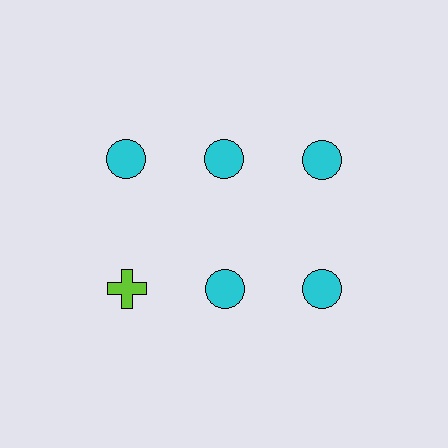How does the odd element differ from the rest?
It differs in both color (lime instead of cyan) and shape (cross instead of circle).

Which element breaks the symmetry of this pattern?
The lime cross in the second row, leftmost column breaks the symmetry. All other shapes are cyan circles.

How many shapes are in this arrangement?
There are 6 shapes arranged in a grid pattern.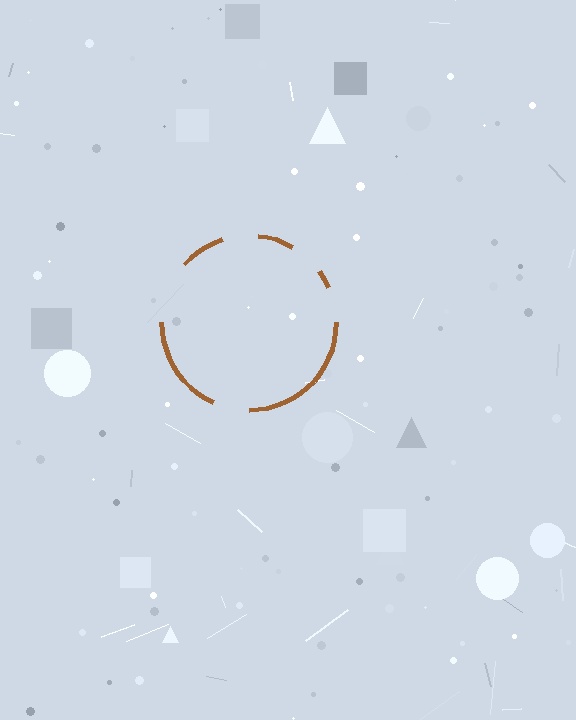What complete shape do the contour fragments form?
The contour fragments form a circle.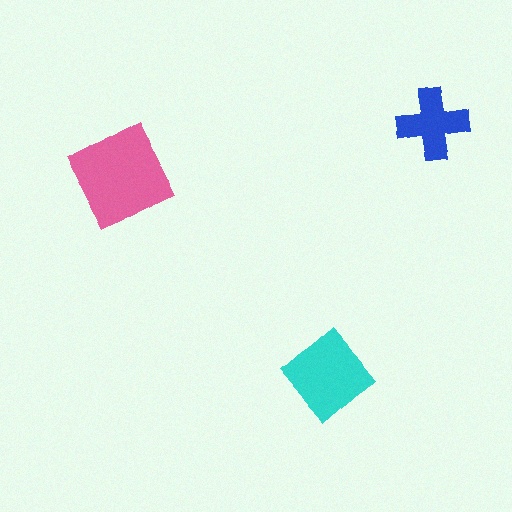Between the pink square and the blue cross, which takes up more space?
The pink square.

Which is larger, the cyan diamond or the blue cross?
The cyan diamond.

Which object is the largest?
The pink square.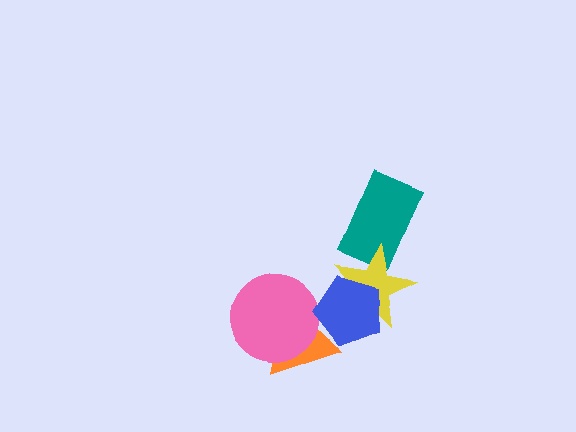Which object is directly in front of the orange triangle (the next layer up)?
The pink circle is directly in front of the orange triangle.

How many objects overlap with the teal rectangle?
1 object overlaps with the teal rectangle.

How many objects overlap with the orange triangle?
2 objects overlap with the orange triangle.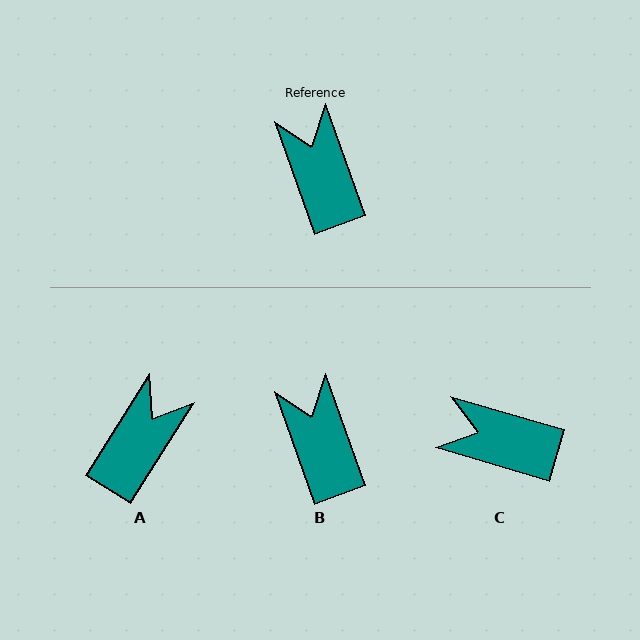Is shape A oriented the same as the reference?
No, it is off by about 52 degrees.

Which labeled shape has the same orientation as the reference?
B.